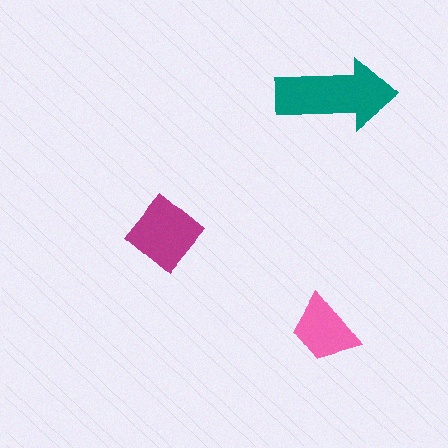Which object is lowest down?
The pink trapezoid is bottommost.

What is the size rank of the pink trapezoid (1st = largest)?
3rd.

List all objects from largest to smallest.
The teal arrow, the magenta diamond, the pink trapezoid.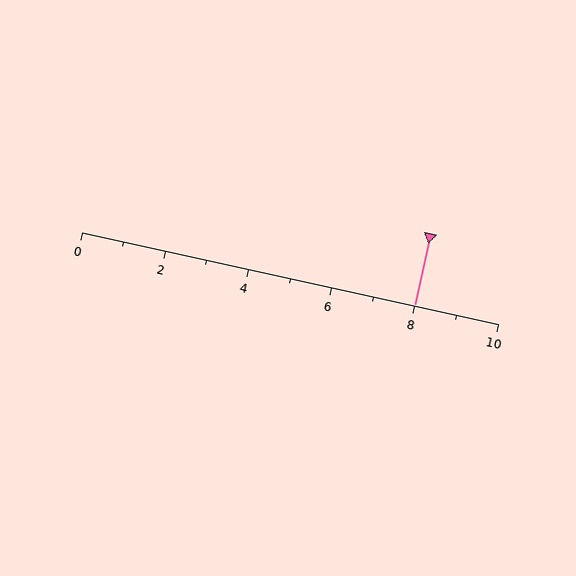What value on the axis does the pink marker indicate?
The marker indicates approximately 8.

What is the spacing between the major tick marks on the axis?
The major ticks are spaced 2 apart.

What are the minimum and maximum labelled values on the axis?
The axis runs from 0 to 10.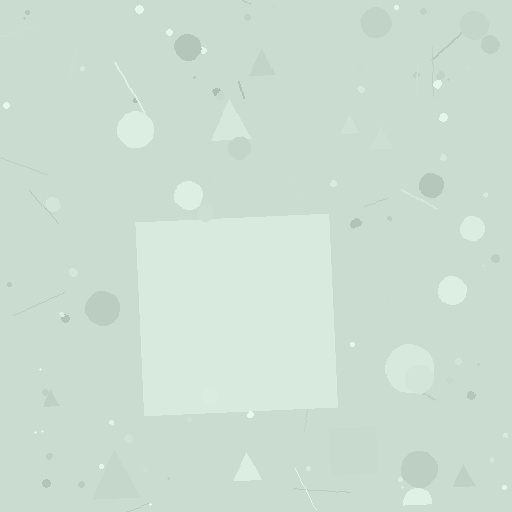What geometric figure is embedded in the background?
A square is embedded in the background.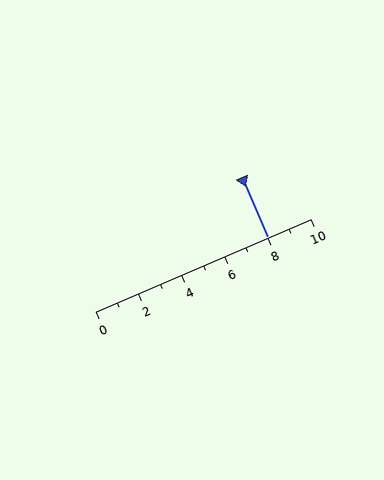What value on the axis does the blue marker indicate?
The marker indicates approximately 8.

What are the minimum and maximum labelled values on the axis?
The axis runs from 0 to 10.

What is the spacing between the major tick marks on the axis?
The major ticks are spaced 2 apart.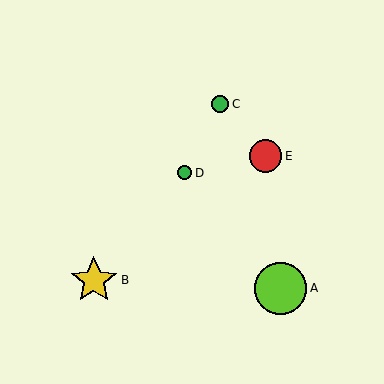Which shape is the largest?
The lime circle (labeled A) is the largest.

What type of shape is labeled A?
Shape A is a lime circle.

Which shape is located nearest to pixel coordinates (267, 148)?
The red circle (labeled E) at (266, 156) is nearest to that location.